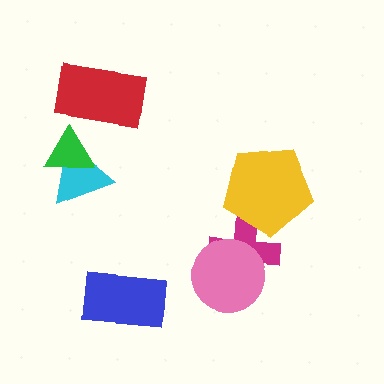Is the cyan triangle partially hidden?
Yes, it is partially covered by another shape.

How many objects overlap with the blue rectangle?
0 objects overlap with the blue rectangle.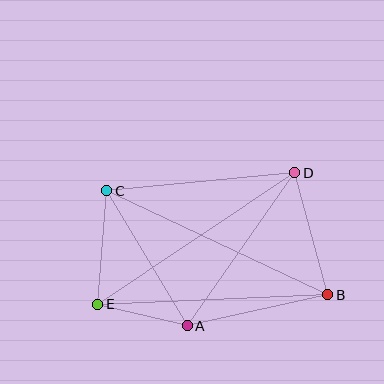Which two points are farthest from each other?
Points B and C are farthest from each other.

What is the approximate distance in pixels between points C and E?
The distance between C and E is approximately 113 pixels.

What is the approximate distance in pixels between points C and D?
The distance between C and D is approximately 189 pixels.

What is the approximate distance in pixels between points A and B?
The distance between A and B is approximately 144 pixels.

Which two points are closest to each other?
Points A and E are closest to each other.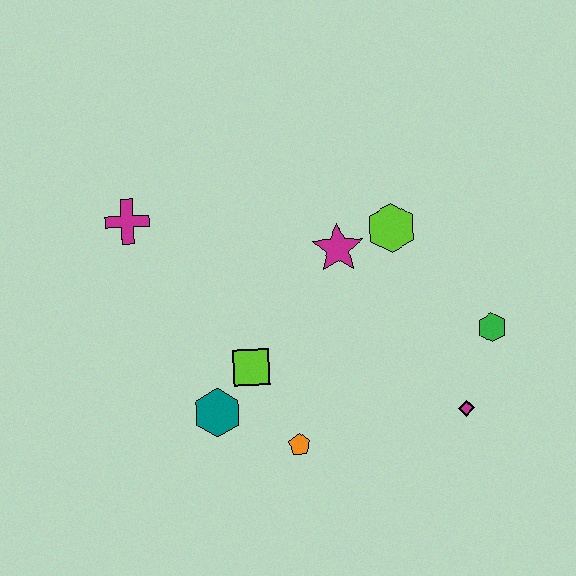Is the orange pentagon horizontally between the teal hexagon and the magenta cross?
No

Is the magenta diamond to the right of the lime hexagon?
Yes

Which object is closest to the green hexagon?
The magenta diamond is closest to the green hexagon.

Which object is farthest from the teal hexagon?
The green hexagon is farthest from the teal hexagon.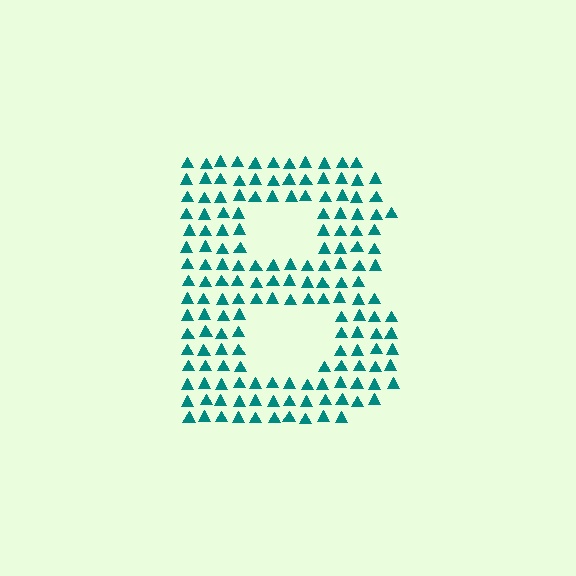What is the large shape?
The large shape is the letter B.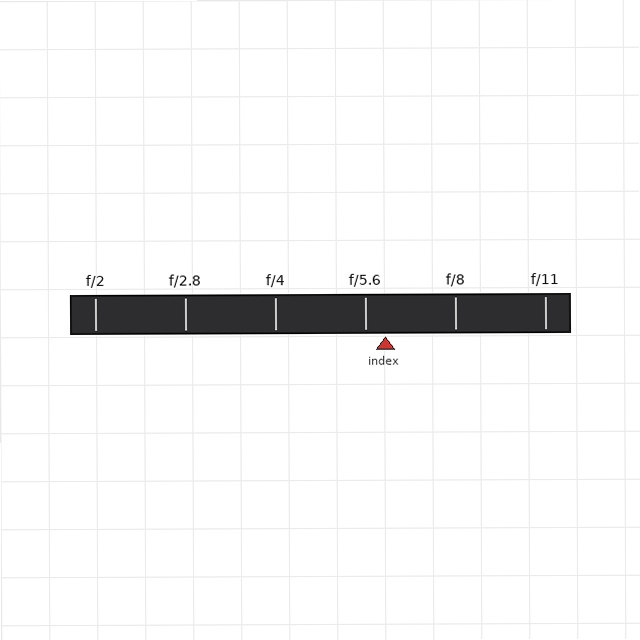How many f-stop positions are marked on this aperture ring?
There are 6 f-stop positions marked.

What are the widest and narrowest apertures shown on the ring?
The widest aperture shown is f/2 and the narrowest is f/11.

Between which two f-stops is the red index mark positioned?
The index mark is between f/5.6 and f/8.